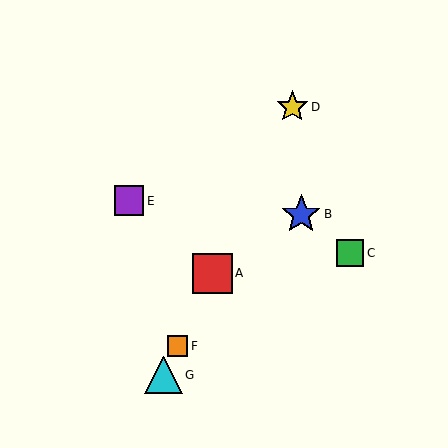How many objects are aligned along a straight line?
4 objects (A, D, F, G) are aligned along a straight line.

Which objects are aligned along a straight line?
Objects A, D, F, G are aligned along a straight line.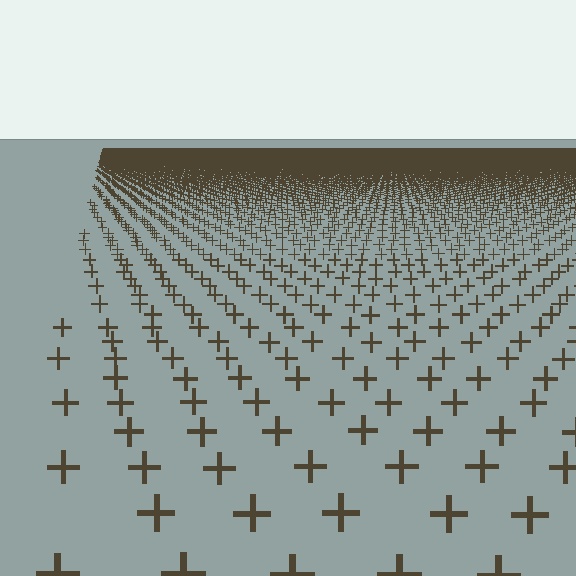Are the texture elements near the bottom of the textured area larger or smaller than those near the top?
Larger. Near the bottom, elements are closer to the viewer and appear at a bigger on-screen size.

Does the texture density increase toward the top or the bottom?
Density increases toward the top.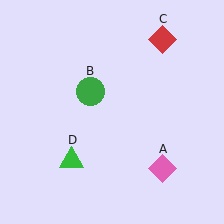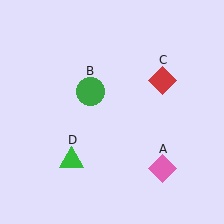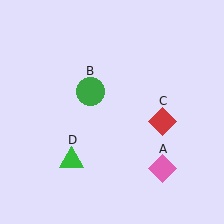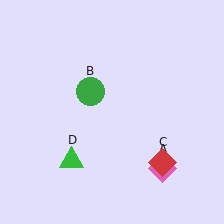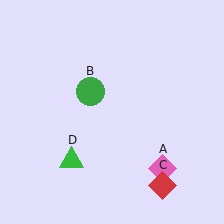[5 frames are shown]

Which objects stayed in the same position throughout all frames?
Pink diamond (object A) and green circle (object B) and green triangle (object D) remained stationary.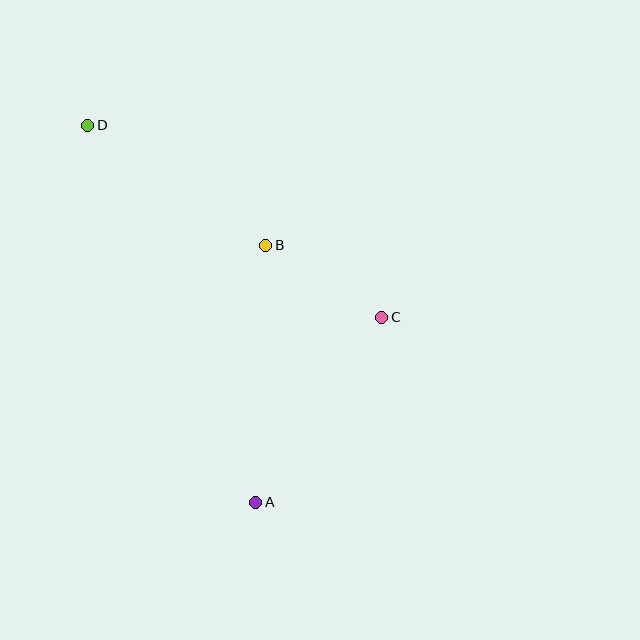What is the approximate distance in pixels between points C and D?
The distance between C and D is approximately 351 pixels.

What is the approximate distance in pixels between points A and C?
The distance between A and C is approximately 224 pixels.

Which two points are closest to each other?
Points B and C are closest to each other.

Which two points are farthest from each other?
Points A and D are farthest from each other.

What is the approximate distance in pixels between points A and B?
The distance between A and B is approximately 257 pixels.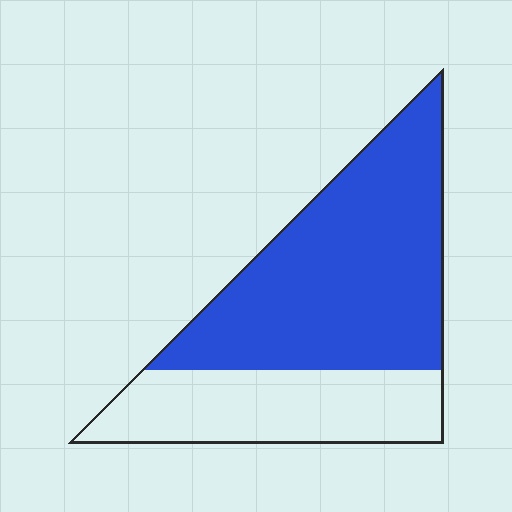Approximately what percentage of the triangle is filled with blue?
Approximately 65%.